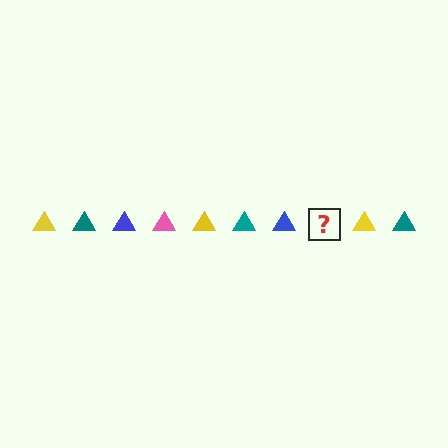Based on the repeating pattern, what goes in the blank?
The blank should be a pink triangle.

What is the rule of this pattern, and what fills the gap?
The rule is that the pattern cycles through yellow, teal, blue, pink triangles. The gap should be filled with a pink triangle.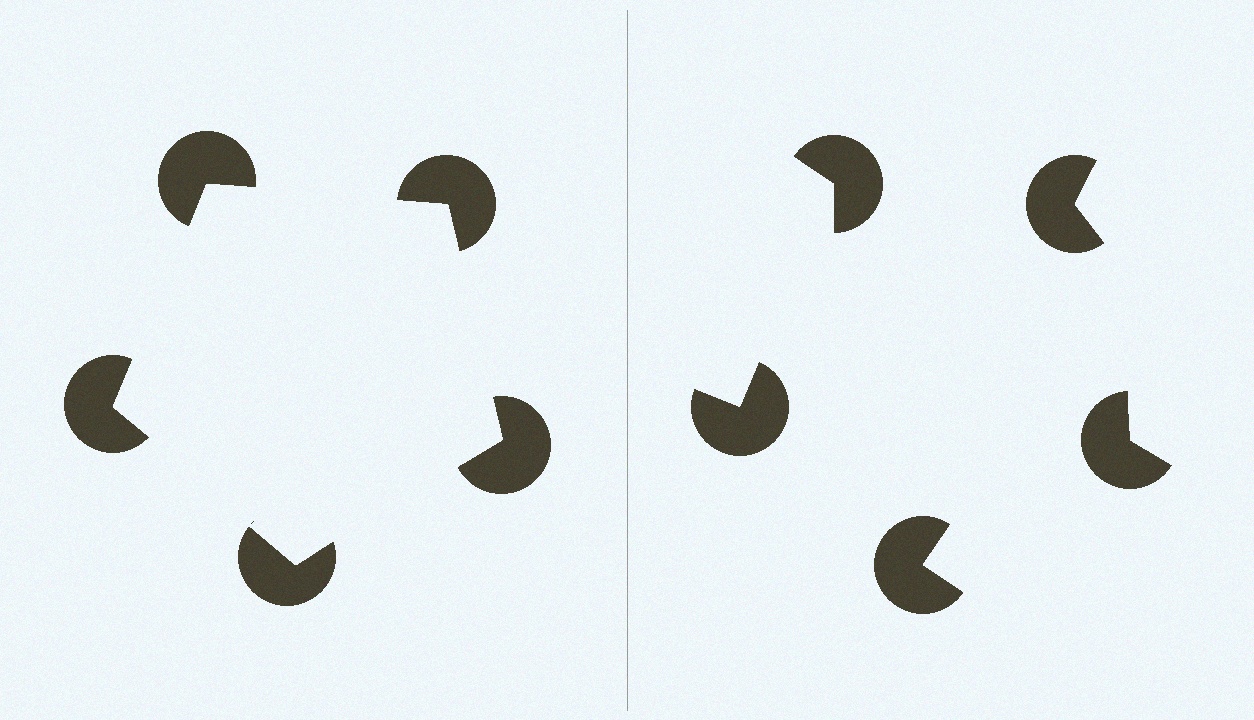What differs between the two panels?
The pac-man discs are positioned identically on both sides; only the wedge orientations differ. On the left they align to a pentagon; on the right they are misaligned.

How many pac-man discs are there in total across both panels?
10 — 5 on each side.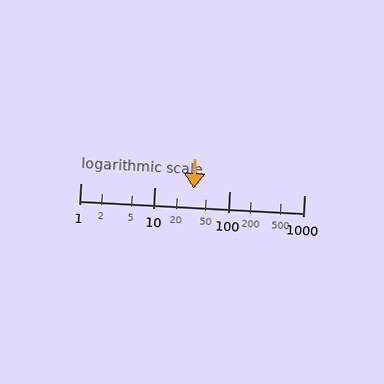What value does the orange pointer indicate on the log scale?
The pointer indicates approximately 33.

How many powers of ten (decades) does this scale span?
The scale spans 3 decades, from 1 to 1000.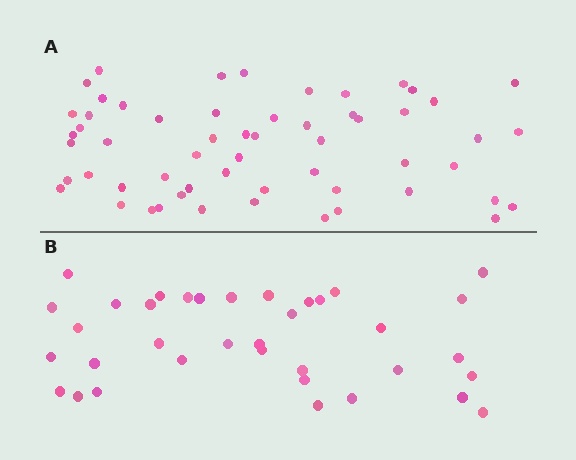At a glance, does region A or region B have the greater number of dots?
Region A (the top region) has more dots.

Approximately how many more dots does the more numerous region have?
Region A has approximately 20 more dots than region B.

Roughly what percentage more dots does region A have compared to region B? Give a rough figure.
About 60% more.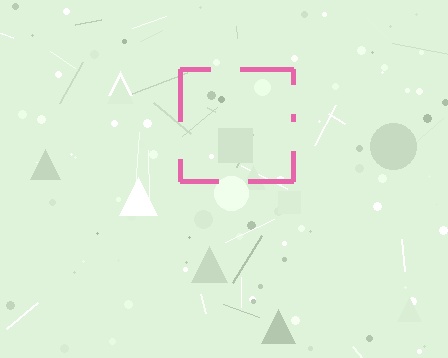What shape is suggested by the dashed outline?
The dashed outline suggests a square.